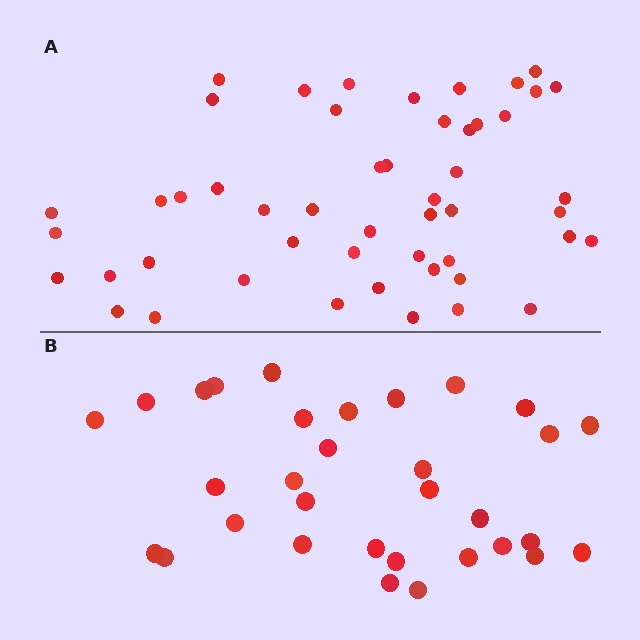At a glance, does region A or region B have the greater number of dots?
Region A (the top region) has more dots.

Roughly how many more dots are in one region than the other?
Region A has approximately 20 more dots than region B.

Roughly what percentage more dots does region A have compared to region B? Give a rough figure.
About 55% more.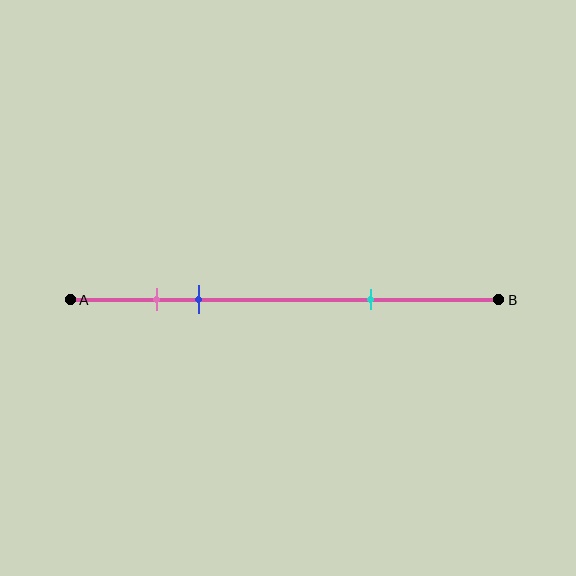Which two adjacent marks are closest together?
The pink and blue marks are the closest adjacent pair.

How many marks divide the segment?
There are 3 marks dividing the segment.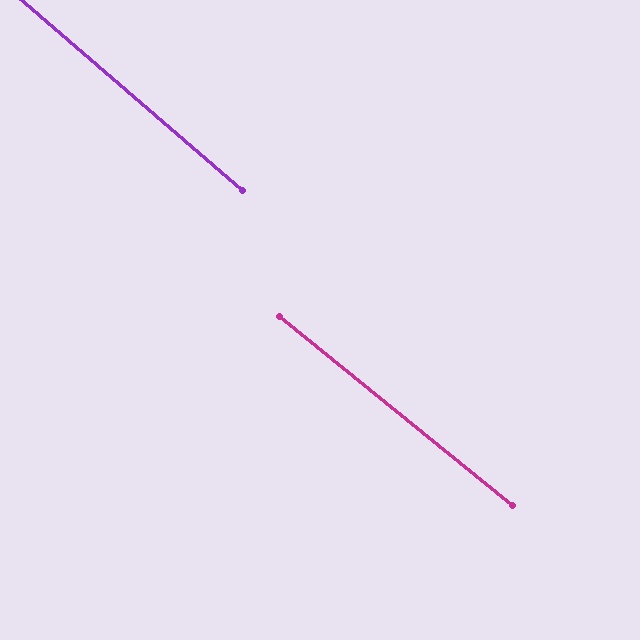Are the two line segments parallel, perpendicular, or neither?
Parallel — their directions differ by only 1.7°.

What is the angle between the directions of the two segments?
Approximately 2 degrees.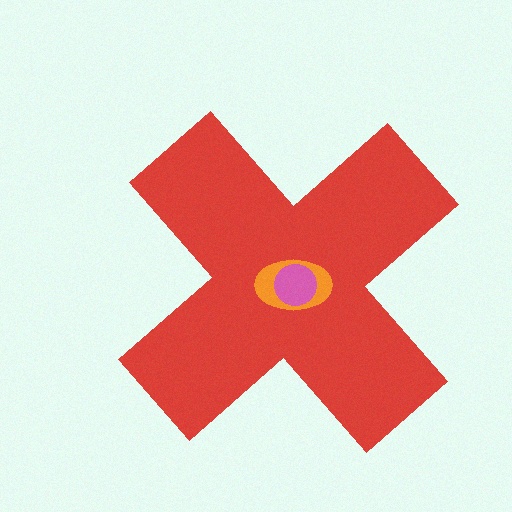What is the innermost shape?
The pink circle.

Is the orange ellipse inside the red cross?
Yes.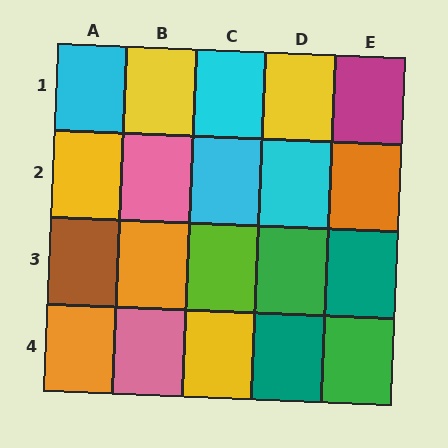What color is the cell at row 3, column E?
Teal.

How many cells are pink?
2 cells are pink.